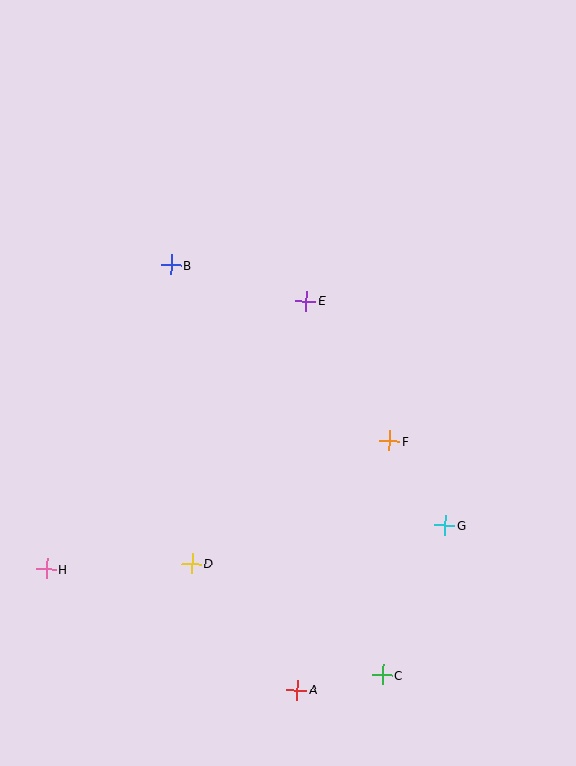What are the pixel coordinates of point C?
Point C is at (382, 675).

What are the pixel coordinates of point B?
Point B is at (171, 265).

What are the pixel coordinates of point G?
Point G is at (445, 525).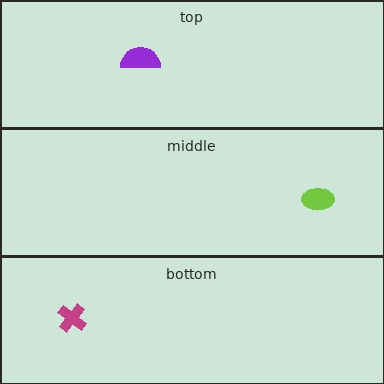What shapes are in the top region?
The purple semicircle.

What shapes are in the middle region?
The lime ellipse.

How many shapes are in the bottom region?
1.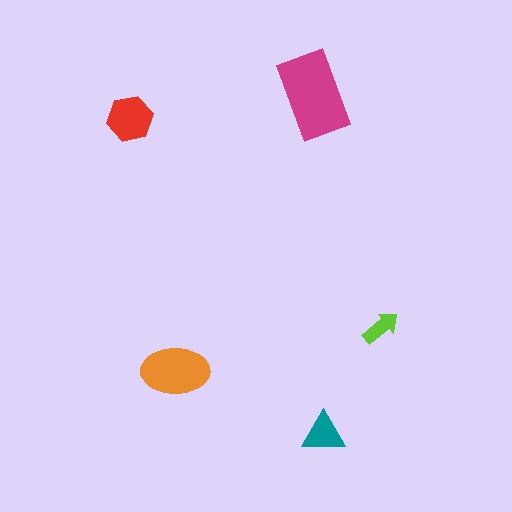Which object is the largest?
The magenta rectangle.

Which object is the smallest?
The lime arrow.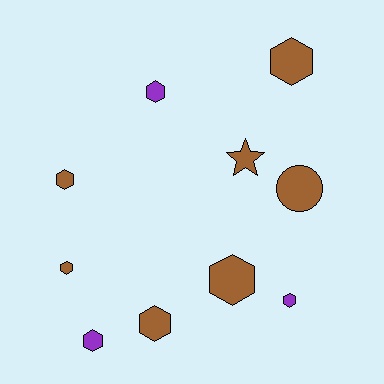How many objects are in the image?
There are 10 objects.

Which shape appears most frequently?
Hexagon, with 8 objects.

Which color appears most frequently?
Brown, with 7 objects.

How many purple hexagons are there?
There are 3 purple hexagons.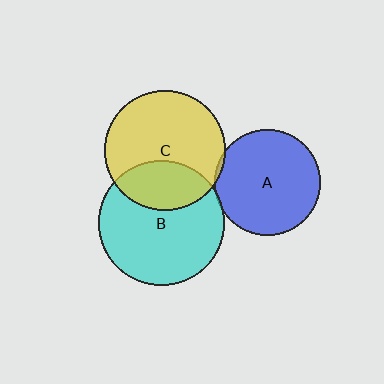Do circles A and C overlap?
Yes.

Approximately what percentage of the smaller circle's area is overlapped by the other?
Approximately 5%.